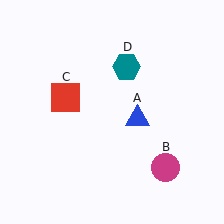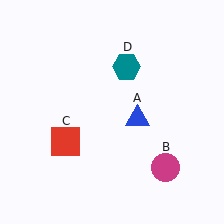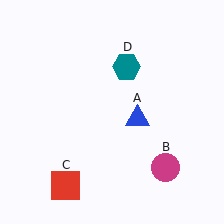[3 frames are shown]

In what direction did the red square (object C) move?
The red square (object C) moved down.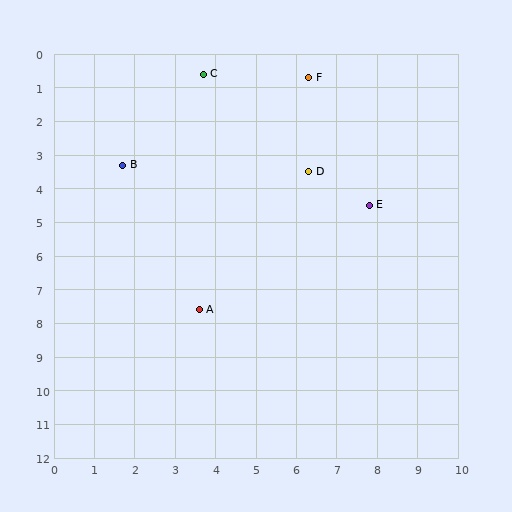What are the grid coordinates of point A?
Point A is at approximately (3.6, 7.6).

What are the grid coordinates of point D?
Point D is at approximately (6.3, 3.5).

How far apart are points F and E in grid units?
Points F and E are about 4.1 grid units apart.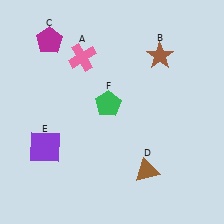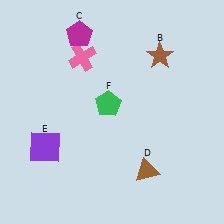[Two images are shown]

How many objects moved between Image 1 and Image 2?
1 object moved between the two images.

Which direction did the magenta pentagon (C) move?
The magenta pentagon (C) moved right.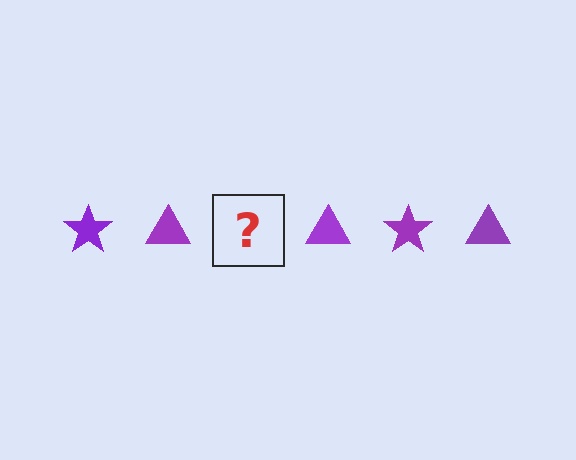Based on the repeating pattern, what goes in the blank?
The blank should be a purple star.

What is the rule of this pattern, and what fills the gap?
The rule is that the pattern cycles through star, triangle shapes in purple. The gap should be filled with a purple star.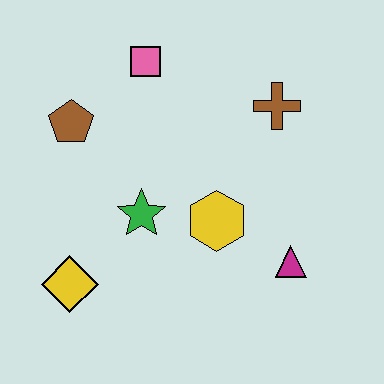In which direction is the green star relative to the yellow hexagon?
The green star is to the left of the yellow hexagon.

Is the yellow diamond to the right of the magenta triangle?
No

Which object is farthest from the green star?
The brown cross is farthest from the green star.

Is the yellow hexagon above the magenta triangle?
Yes